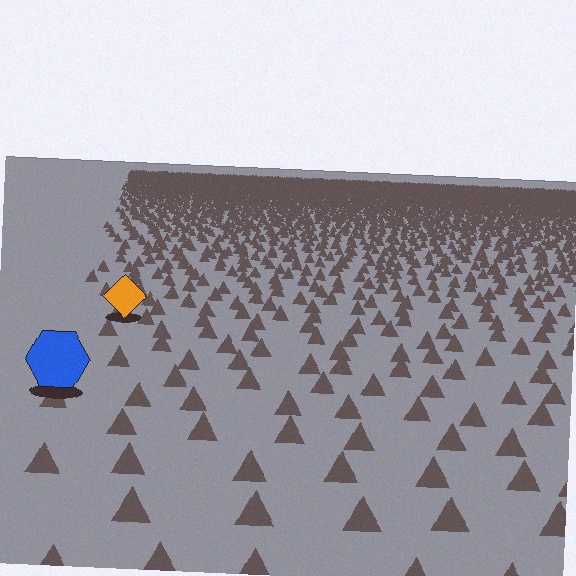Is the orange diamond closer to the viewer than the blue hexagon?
No. The blue hexagon is closer — you can tell from the texture gradient: the ground texture is coarser near it.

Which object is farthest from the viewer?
The orange diamond is farthest from the viewer. It appears smaller and the ground texture around it is denser.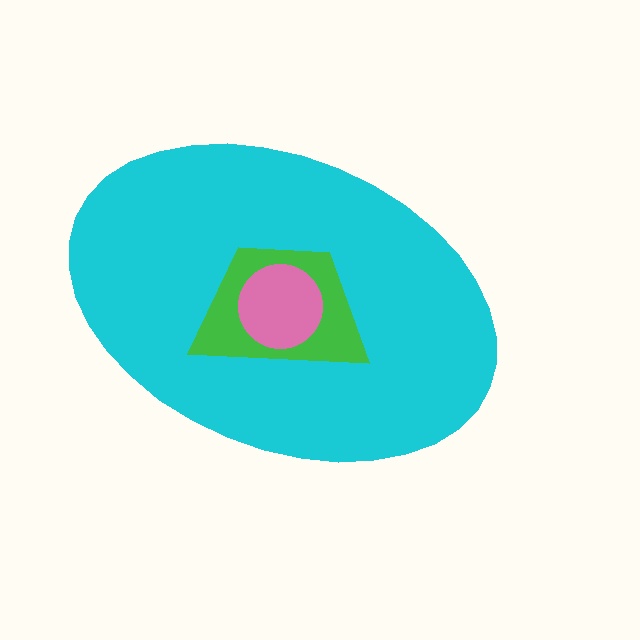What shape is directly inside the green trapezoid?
The pink circle.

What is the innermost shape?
The pink circle.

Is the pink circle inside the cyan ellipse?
Yes.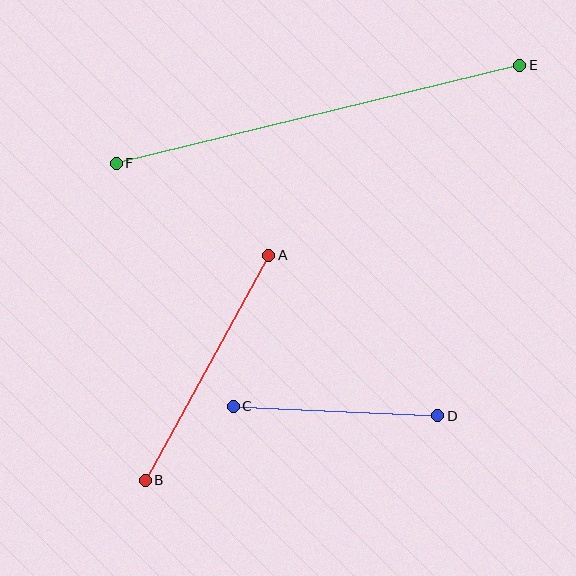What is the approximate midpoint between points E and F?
The midpoint is at approximately (318, 114) pixels.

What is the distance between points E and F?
The distance is approximately 415 pixels.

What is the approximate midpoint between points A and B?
The midpoint is at approximately (207, 368) pixels.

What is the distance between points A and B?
The distance is approximately 257 pixels.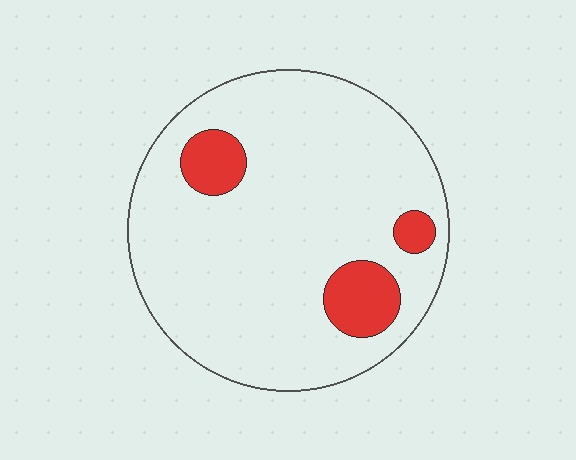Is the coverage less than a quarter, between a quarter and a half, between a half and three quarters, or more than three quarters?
Less than a quarter.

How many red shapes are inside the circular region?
3.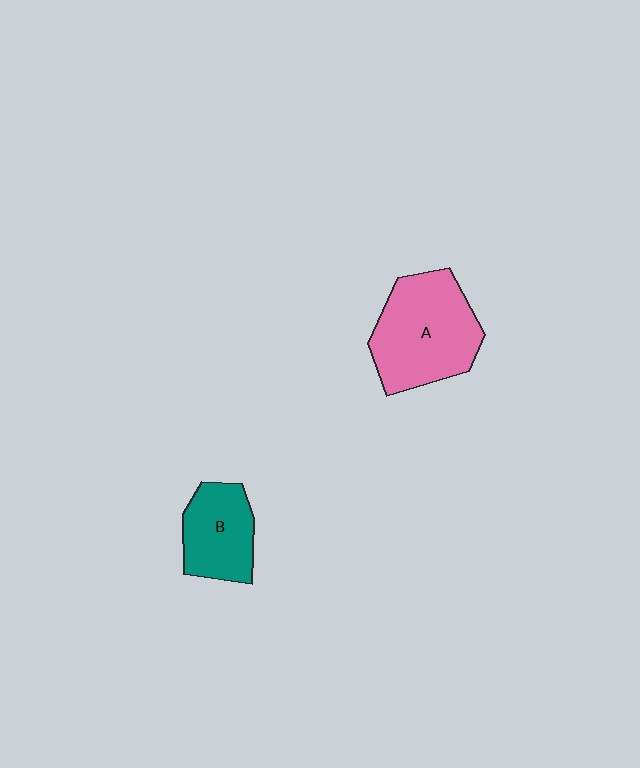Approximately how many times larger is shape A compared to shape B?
Approximately 1.6 times.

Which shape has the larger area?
Shape A (pink).